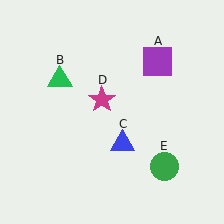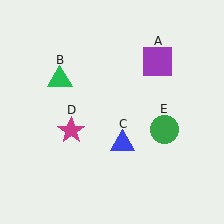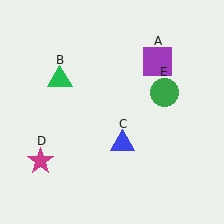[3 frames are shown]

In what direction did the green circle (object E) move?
The green circle (object E) moved up.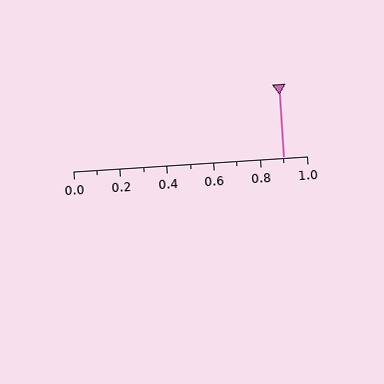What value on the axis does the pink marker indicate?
The marker indicates approximately 0.9.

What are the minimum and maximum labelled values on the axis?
The axis runs from 0.0 to 1.0.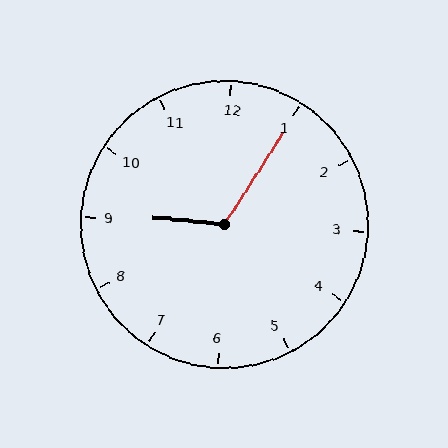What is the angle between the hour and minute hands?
Approximately 118 degrees.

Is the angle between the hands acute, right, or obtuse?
It is obtuse.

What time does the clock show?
9:05.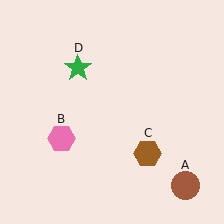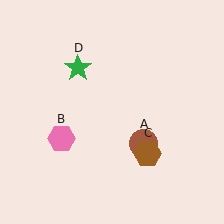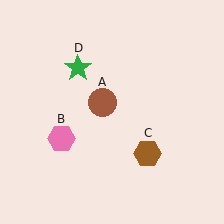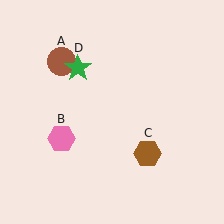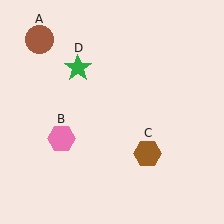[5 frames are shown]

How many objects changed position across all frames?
1 object changed position: brown circle (object A).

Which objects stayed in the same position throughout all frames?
Pink hexagon (object B) and brown hexagon (object C) and green star (object D) remained stationary.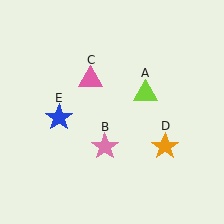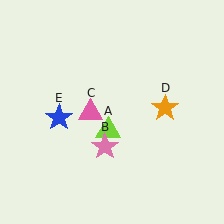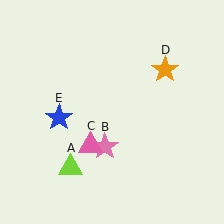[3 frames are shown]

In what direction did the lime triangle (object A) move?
The lime triangle (object A) moved down and to the left.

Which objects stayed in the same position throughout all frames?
Pink star (object B) and blue star (object E) remained stationary.